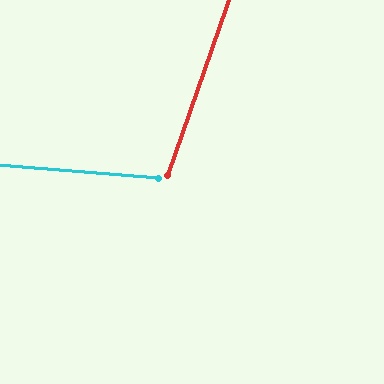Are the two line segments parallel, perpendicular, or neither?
Neither parallel nor perpendicular — they differ by about 76°.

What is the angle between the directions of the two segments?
Approximately 76 degrees.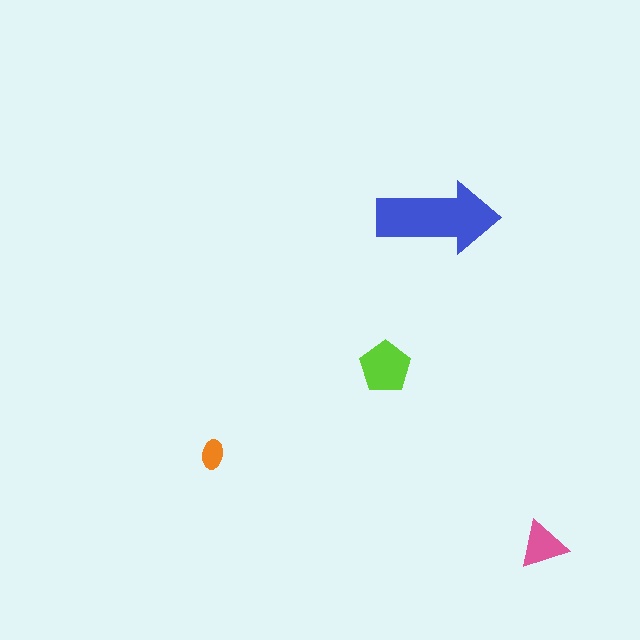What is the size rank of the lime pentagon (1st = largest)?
2nd.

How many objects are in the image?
There are 4 objects in the image.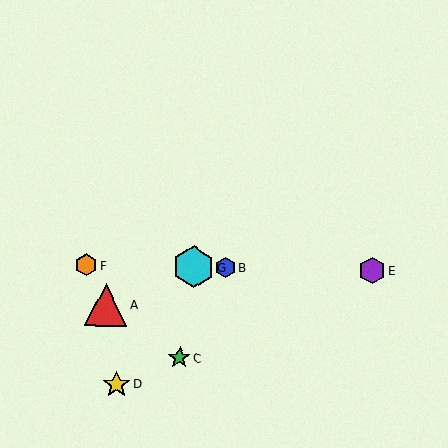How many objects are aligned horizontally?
4 objects (B, E, F, G) are aligned horizontally.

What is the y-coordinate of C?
Object C is at y≈358.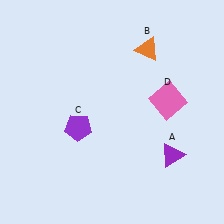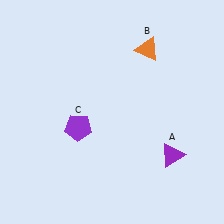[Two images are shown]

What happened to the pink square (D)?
The pink square (D) was removed in Image 2. It was in the top-right area of Image 1.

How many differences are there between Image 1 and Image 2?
There is 1 difference between the two images.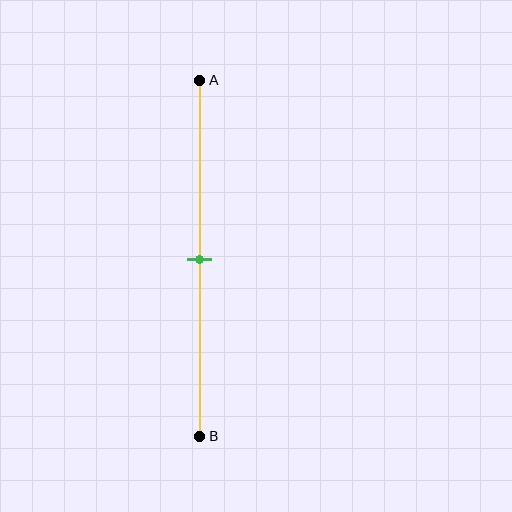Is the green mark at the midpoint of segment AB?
Yes, the mark is approximately at the midpoint.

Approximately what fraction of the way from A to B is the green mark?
The green mark is approximately 50% of the way from A to B.